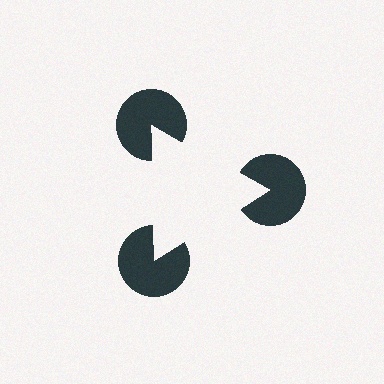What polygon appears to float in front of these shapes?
An illusory triangle — its edges are inferred from the aligned wedge cuts in the pac-man discs, not physically drawn.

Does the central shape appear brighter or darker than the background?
It typically appears slightly brighter than the background, even though no actual brightness change is drawn.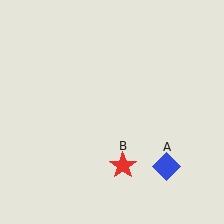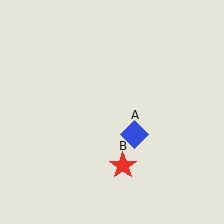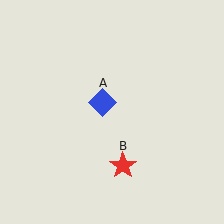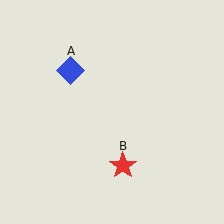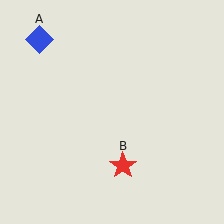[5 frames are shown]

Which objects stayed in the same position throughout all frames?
Red star (object B) remained stationary.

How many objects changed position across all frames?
1 object changed position: blue diamond (object A).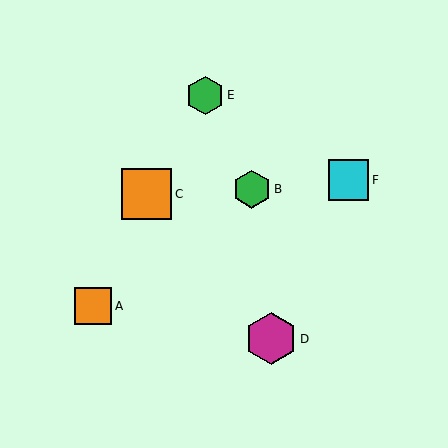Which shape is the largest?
The magenta hexagon (labeled D) is the largest.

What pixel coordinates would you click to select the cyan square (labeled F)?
Click at (348, 180) to select the cyan square F.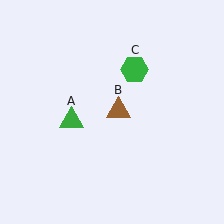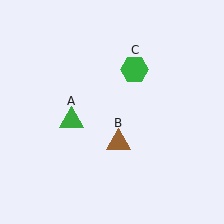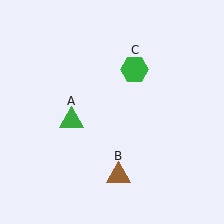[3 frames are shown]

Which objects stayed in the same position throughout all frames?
Green triangle (object A) and green hexagon (object C) remained stationary.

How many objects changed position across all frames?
1 object changed position: brown triangle (object B).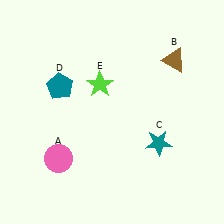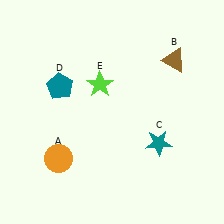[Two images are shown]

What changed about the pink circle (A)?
In Image 1, A is pink. In Image 2, it changed to orange.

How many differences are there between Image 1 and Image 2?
There is 1 difference between the two images.